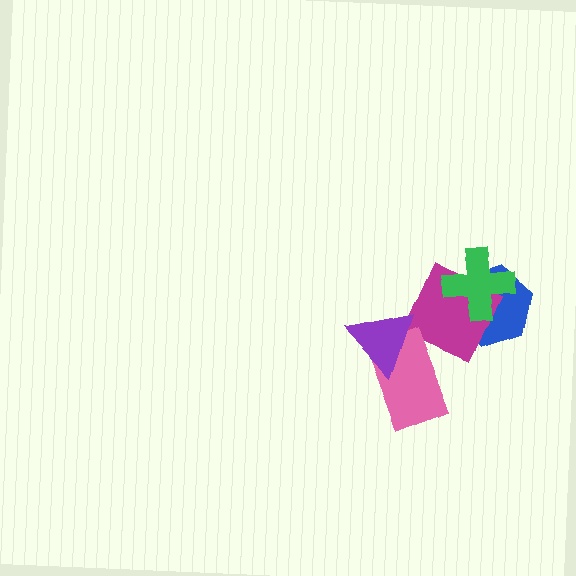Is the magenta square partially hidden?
Yes, it is partially covered by another shape.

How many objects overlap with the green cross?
2 objects overlap with the green cross.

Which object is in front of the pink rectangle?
The purple triangle is in front of the pink rectangle.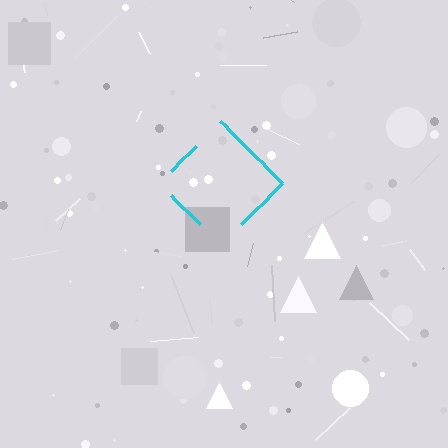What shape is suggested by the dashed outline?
The dashed outline suggests a diamond.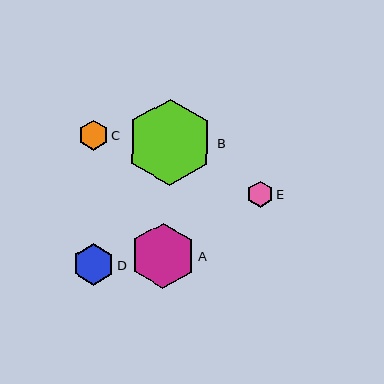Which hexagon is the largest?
Hexagon B is the largest with a size of approximately 87 pixels.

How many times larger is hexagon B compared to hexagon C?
Hexagon B is approximately 2.9 times the size of hexagon C.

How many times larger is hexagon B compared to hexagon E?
Hexagon B is approximately 3.3 times the size of hexagon E.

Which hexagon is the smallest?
Hexagon E is the smallest with a size of approximately 26 pixels.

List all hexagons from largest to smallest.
From largest to smallest: B, A, D, C, E.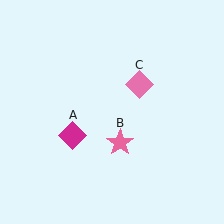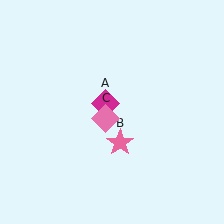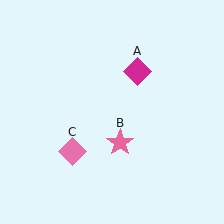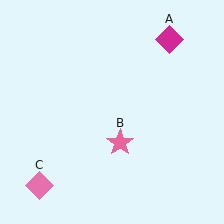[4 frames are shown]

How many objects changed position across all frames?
2 objects changed position: magenta diamond (object A), pink diamond (object C).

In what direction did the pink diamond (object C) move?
The pink diamond (object C) moved down and to the left.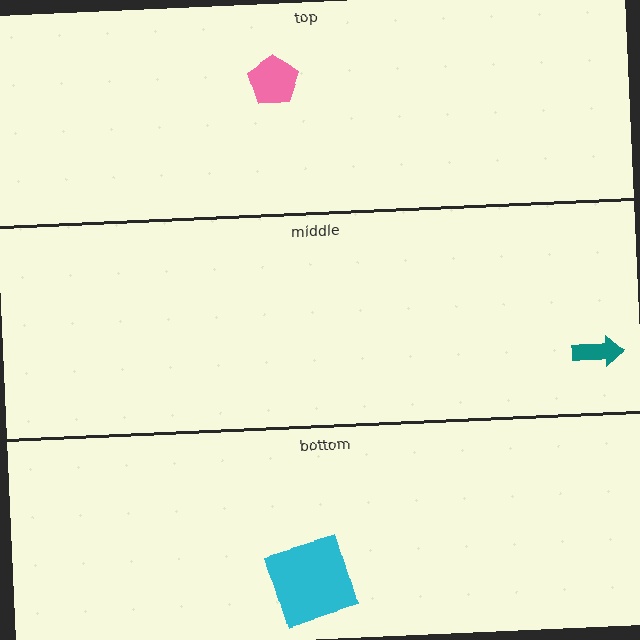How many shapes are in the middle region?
1.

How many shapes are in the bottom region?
1.